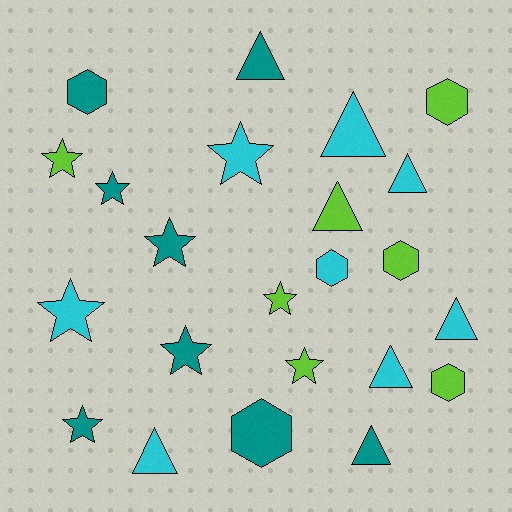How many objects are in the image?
There are 23 objects.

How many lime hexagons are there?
There are 3 lime hexagons.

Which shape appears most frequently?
Star, with 9 objects.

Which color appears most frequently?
Teal, with 8 objects.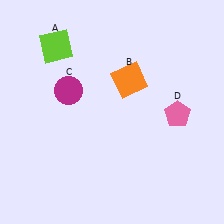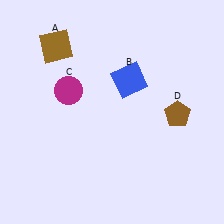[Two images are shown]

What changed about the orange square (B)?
In Image 1, B is orange. In Image 2, it changed to blue.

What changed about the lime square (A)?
In Image 1, A is lime. In Image 2, it changed to brown.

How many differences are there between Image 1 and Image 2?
There are 3 differences between the two images.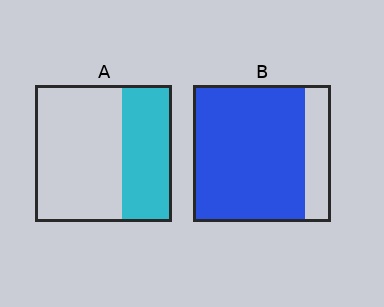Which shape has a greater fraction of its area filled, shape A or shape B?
Shape B.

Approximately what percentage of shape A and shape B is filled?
A is approximately 35% and B is approximately 80%.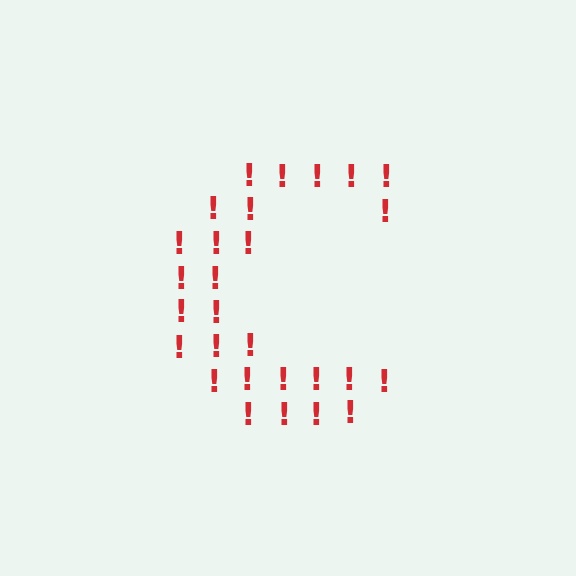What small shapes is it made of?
It is made of small exclamation marks.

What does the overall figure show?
The overall figure shows the letter C.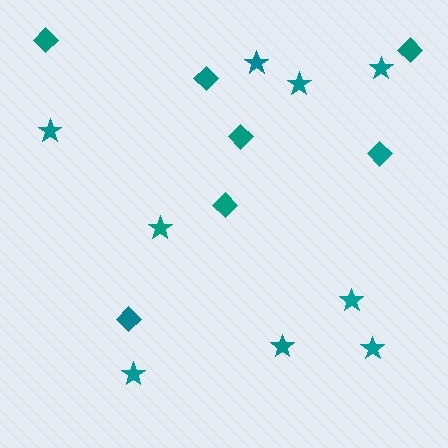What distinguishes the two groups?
There are 2 groups: one group of stars (9) and one group of diamonds (7).